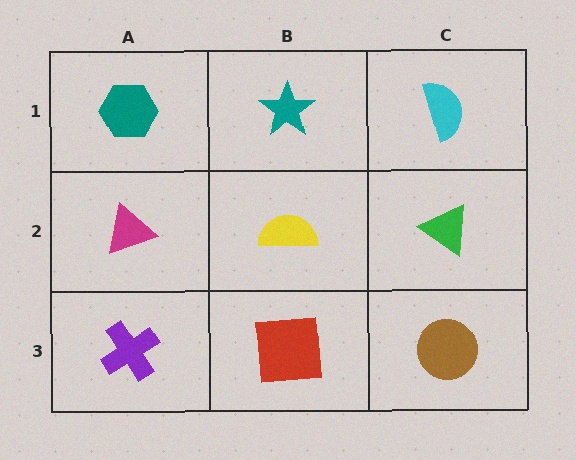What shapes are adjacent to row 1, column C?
A green triangle (row 2, column C), a teal star (row 1, column B).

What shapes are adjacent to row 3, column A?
A magenta triangle (row 2, column A), a red square (row 3, column B).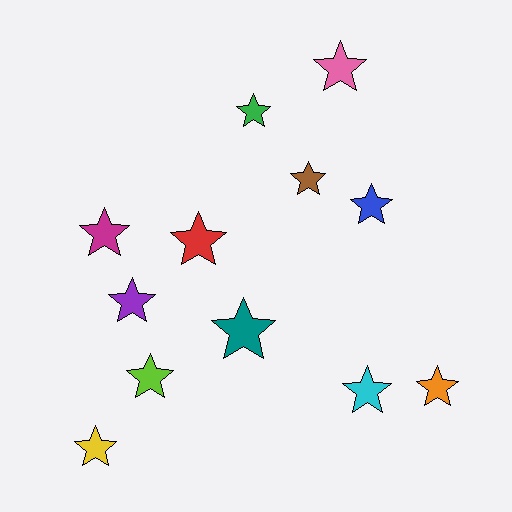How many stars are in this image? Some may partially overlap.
There are 12 stars.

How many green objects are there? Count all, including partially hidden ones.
There is 1 green object.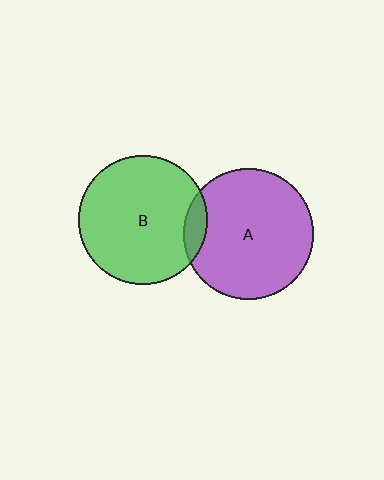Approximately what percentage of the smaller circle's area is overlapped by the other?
Approximately 10%.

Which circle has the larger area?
Circle A (purple).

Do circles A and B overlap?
Yes.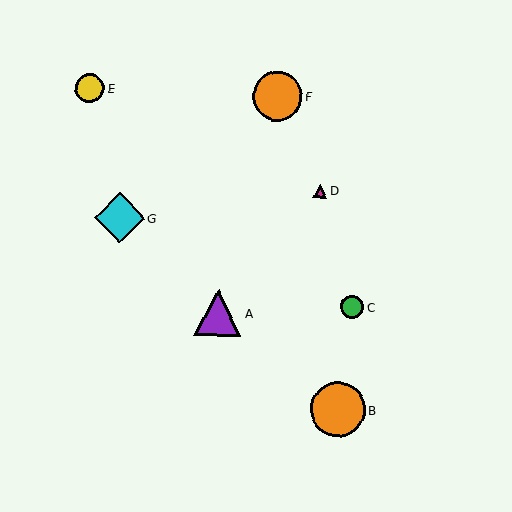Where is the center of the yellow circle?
The center of the yellow circle is at (90, 88).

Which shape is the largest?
The orange circle (labeled B) is the largest.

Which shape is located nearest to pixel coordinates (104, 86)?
The yellow circle (labeled E) at (90, 88) is nearest to that location.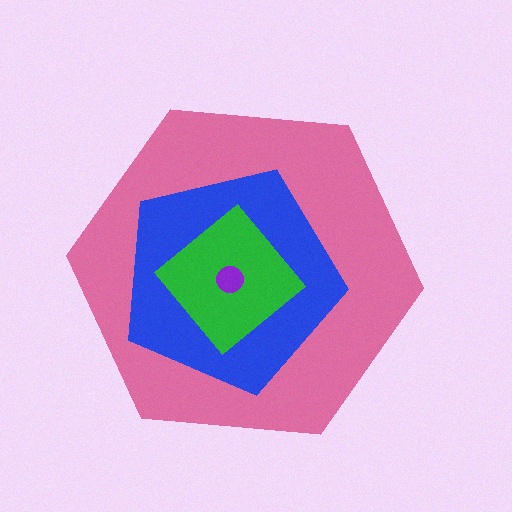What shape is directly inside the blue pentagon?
The green diamond.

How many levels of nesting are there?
4.